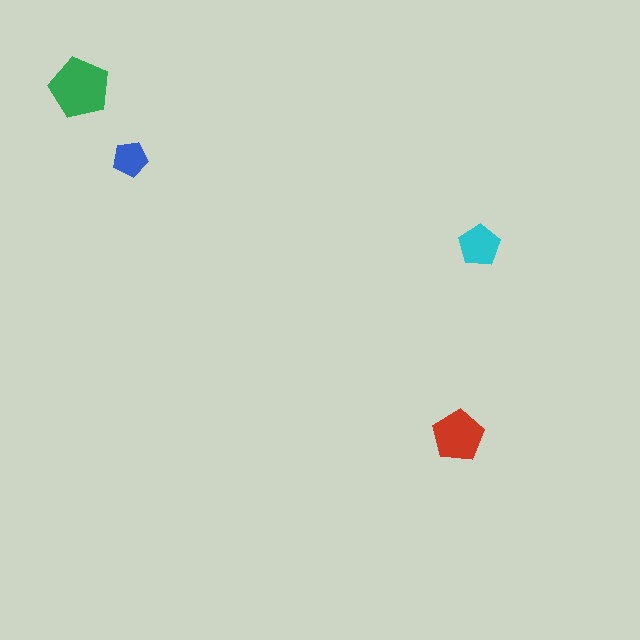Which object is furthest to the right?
The cyan pentagon is rightmost.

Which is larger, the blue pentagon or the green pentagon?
The green one.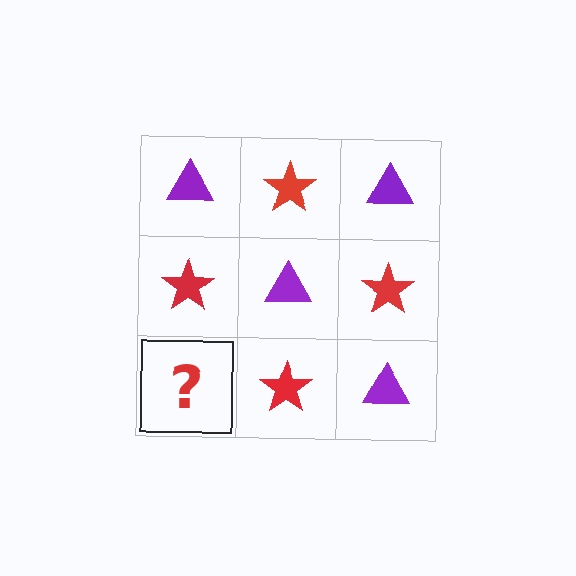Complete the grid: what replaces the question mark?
The question mark should be replaced with a purple triangle.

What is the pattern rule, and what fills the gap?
The rule is that it alternates purple triangle and red star in a checkerboard pattern. The gap should be filled with a purple triangle.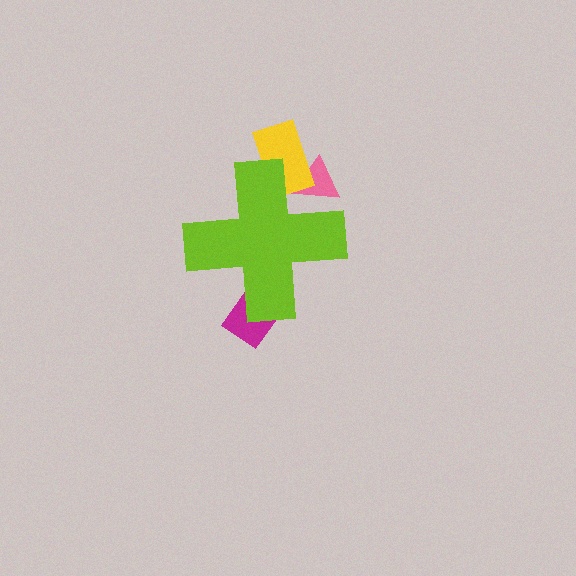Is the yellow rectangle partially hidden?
Yes, the yellow rectangle is partially hidden behind the lime cross.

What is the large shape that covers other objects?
A lime cross.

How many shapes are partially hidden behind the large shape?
3 shapes are partially hidden.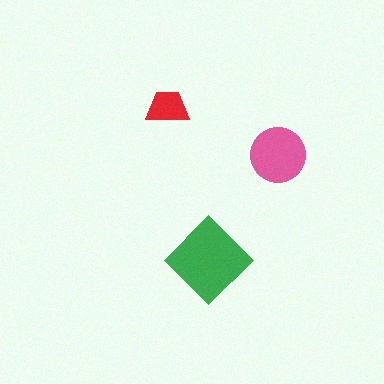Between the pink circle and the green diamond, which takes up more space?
The green diamond.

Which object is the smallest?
The red trapezoid.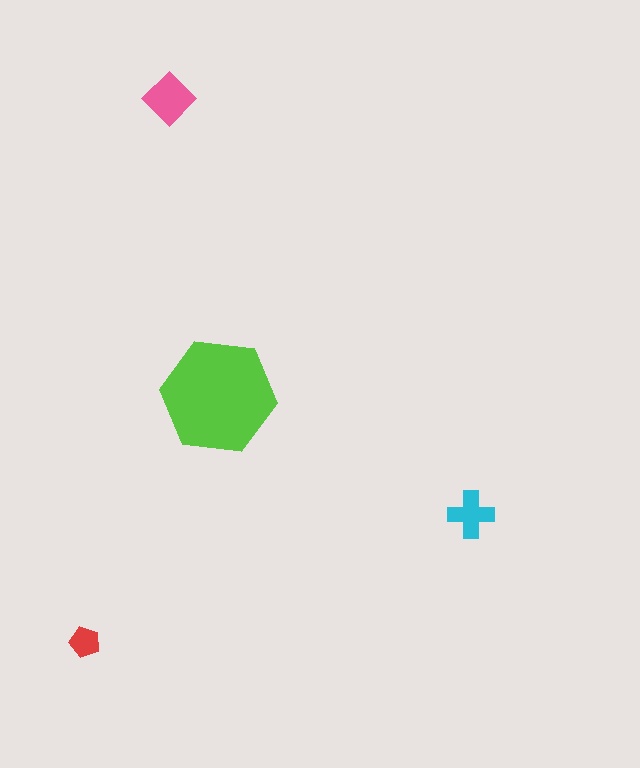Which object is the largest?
The lime hexagon.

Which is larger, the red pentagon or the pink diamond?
The pink diamond.